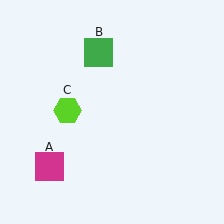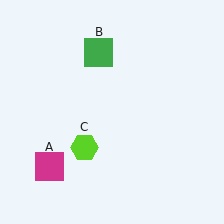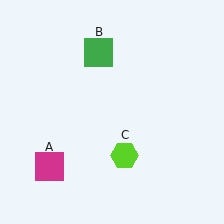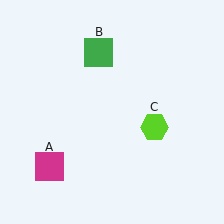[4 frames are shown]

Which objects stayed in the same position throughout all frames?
Magenta square (object A) and green square (object B) remained stationary.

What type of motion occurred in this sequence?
The lime hexagon (object C) rotated counterclockwise around the center of the scene.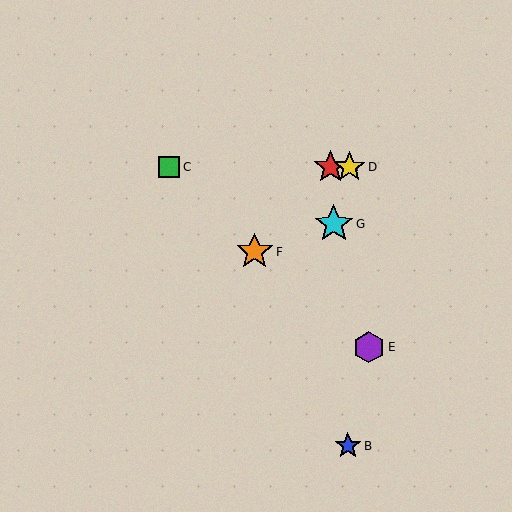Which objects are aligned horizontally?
Objects A, C, D are aligned horizontally.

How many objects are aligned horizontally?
3 objects (A, C, D) are aligned horizontally.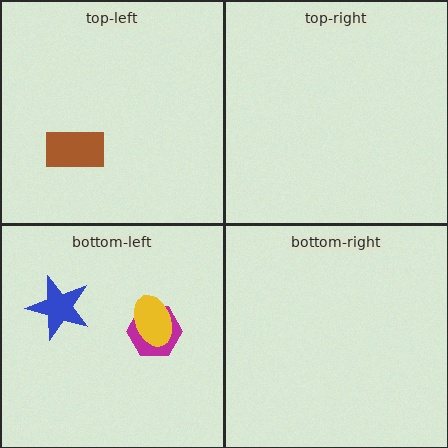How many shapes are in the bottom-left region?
3.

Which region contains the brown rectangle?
The top-left region.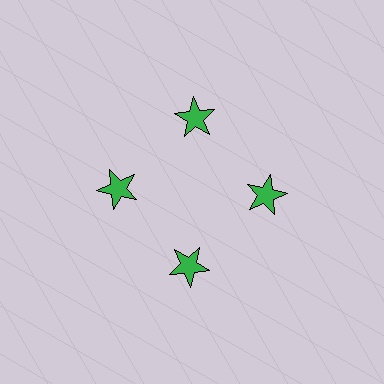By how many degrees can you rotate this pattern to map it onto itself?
The pattern maps onto itself every 90 degrees of rotation.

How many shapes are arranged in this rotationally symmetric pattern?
There are 4 shapes, arranged in 4 groups of 1.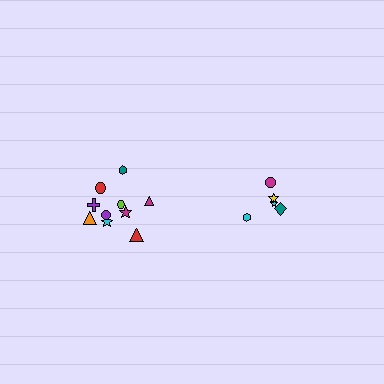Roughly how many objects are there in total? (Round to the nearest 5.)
Roughly 15 objects in total.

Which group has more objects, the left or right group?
The left group.